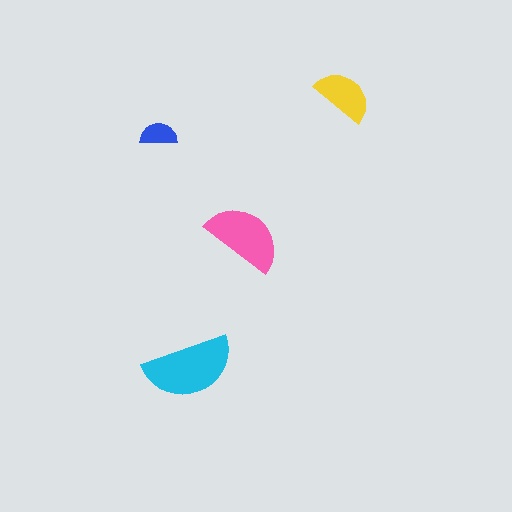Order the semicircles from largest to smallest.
the cyan one, the pink one, the yellow one, the blue one.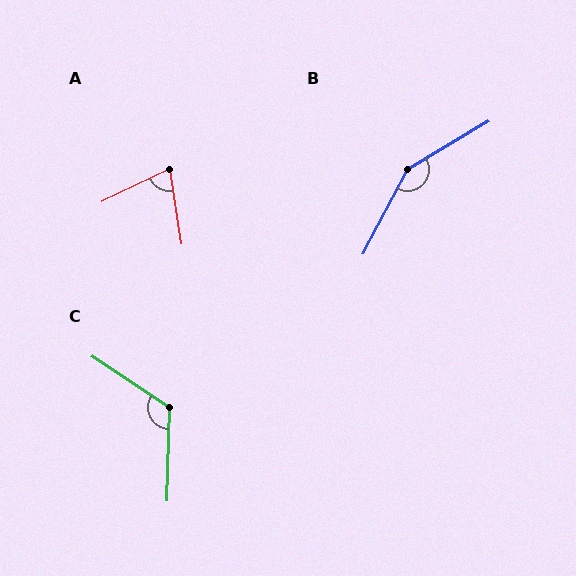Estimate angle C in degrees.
Approximately 122 degrees.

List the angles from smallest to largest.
A (73°), C (122°), B (149°).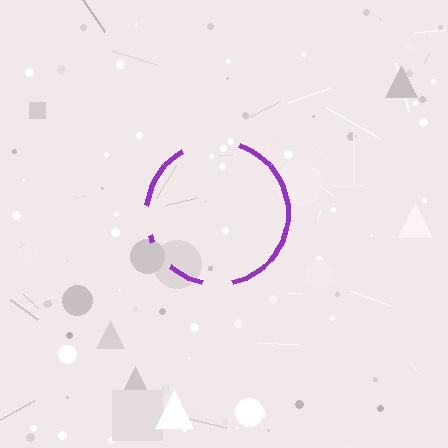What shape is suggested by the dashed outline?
The dashed outline suggests a circle.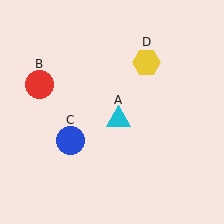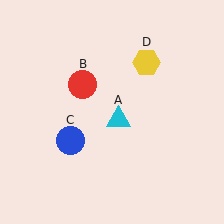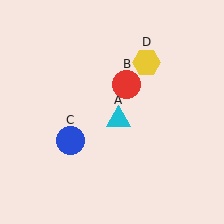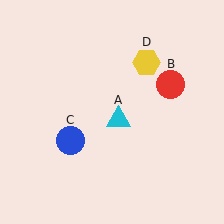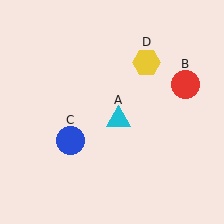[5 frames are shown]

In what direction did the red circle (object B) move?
The red circle (object B) moved right.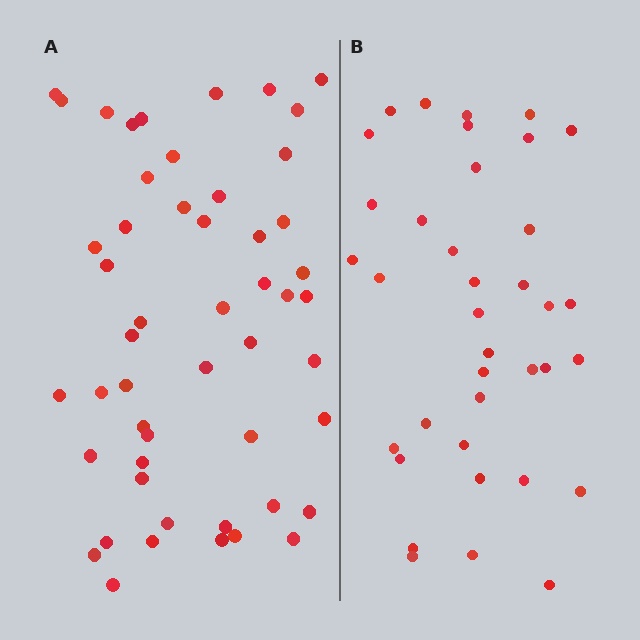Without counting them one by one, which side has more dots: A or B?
Region A (the left region) has more dots.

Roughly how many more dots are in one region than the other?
Region A has approximately 15 more dots than region B.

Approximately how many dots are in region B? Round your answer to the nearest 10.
About 40 dots. (The exact count is 37, which rounds to 40.)